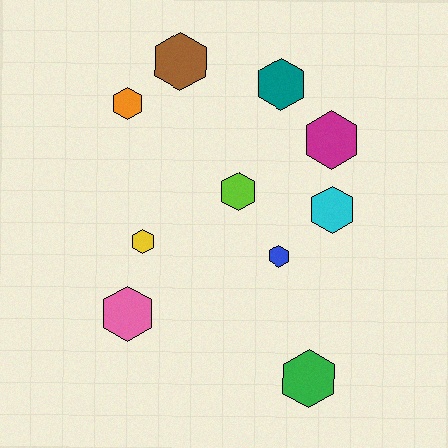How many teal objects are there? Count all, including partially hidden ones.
There is 1 teal object.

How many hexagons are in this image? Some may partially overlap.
There are 10 hexagons.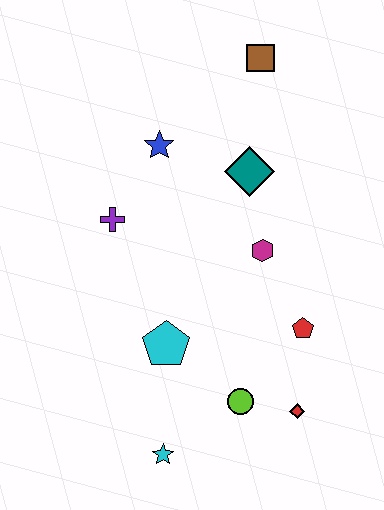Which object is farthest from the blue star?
The cyan star is farthest from the blue star.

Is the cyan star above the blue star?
No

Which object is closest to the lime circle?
The red diamond is closest to the lime circle.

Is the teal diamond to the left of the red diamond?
Yes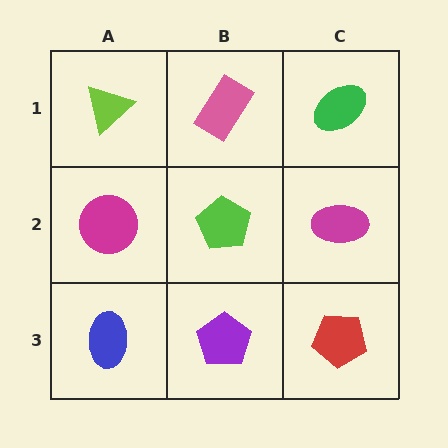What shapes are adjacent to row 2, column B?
A pink rectangle (row 1, column B), a purple pentagon (row 3, column B), a magenta circle (row 2, column A), a magenta ellipse (row 2, column C).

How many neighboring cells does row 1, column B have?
3.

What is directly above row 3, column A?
A magenta circle.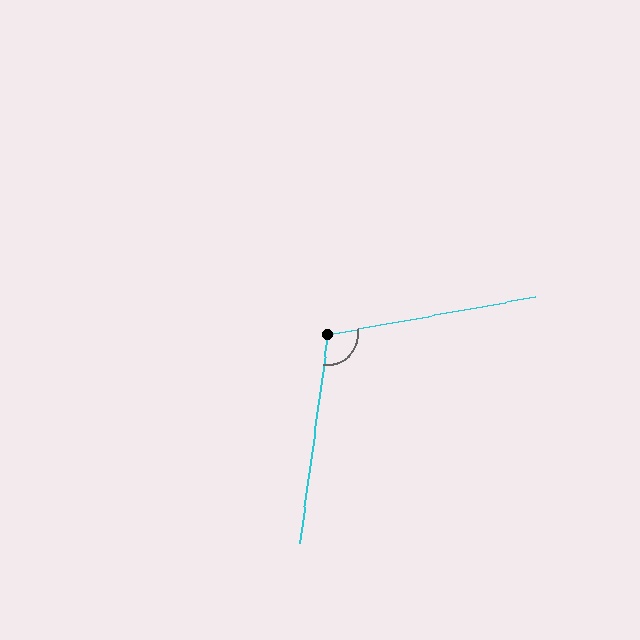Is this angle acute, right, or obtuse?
It is obtuse.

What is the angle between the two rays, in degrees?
Approximately 108 degrees.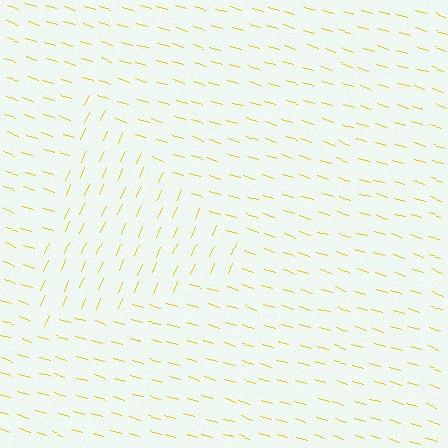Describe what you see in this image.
The image is filled with small yellow line segments. A triangle region in the image has lines oriented differently from the surrounding lines, creating a visible texture boundary.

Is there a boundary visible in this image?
Yes, there is a texture boundary formed by a change in line orientation.